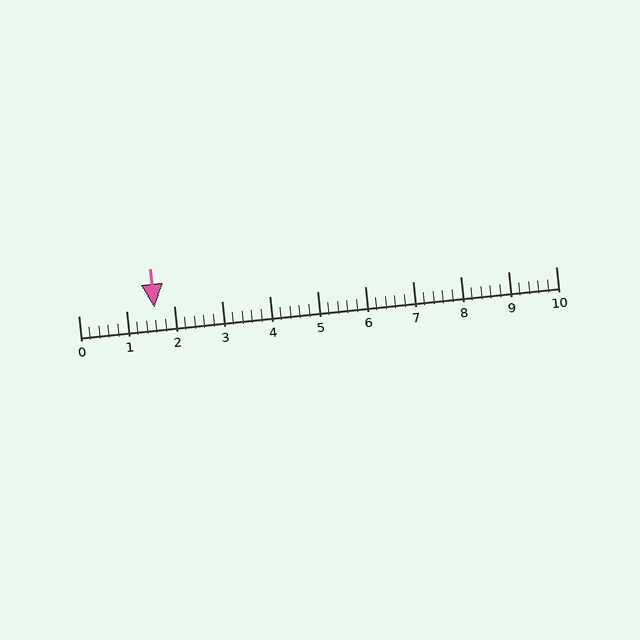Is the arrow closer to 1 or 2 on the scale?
The arrow is closer to 2.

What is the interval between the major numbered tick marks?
The major tick marks are spaced 1 units apart.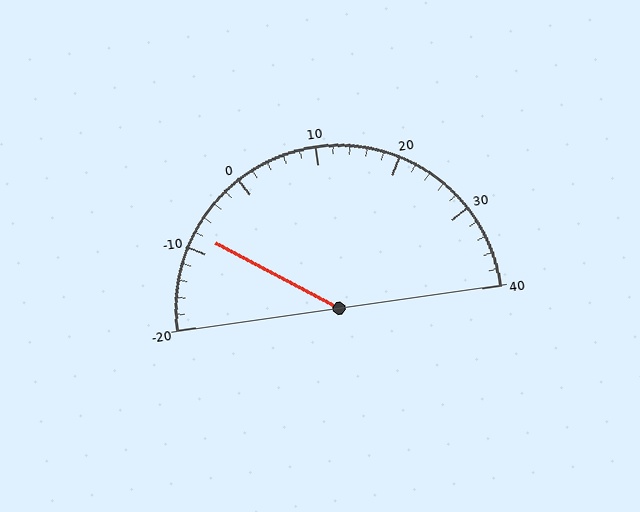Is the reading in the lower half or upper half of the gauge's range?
The reading is in the lower half of the range (-20 to 40).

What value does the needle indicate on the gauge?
The needle indicates approximately -8.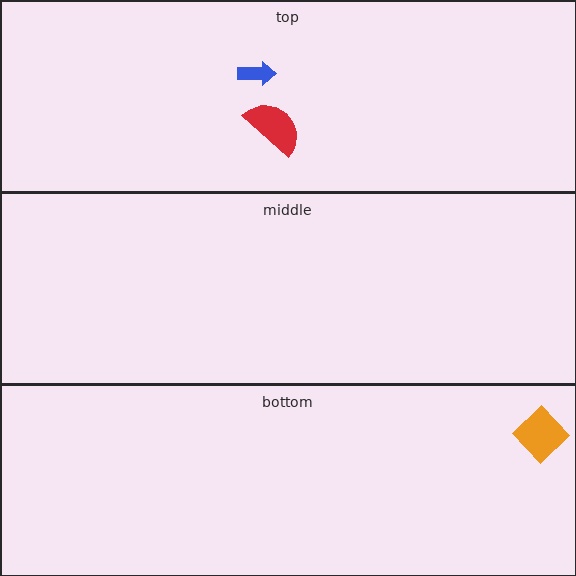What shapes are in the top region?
The red semicircle, the blue arrow.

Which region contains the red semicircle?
The top region.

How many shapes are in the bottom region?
1.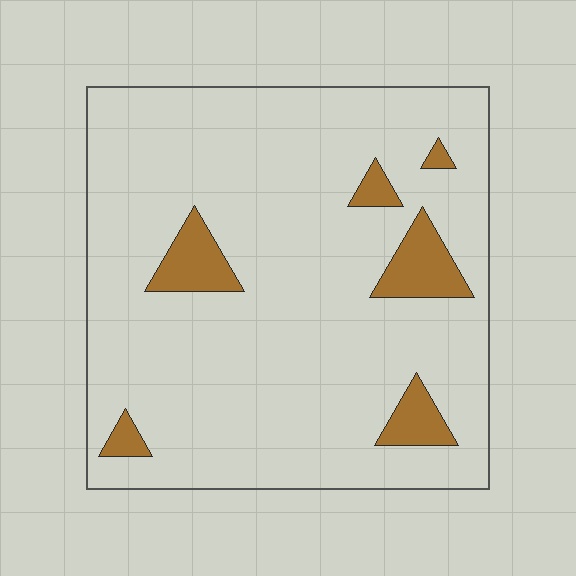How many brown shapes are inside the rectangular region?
6.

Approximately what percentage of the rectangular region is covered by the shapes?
Approximately 10%.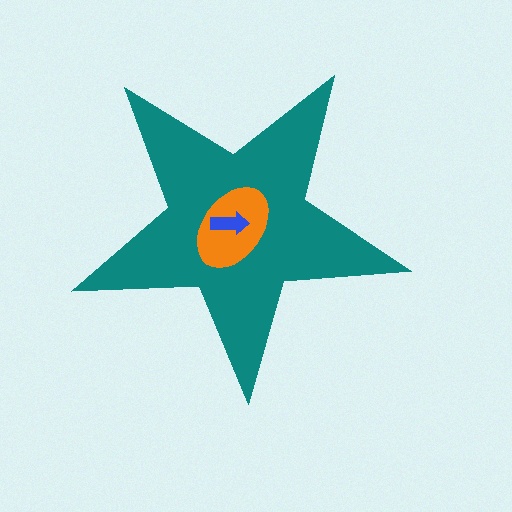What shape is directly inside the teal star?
The orange ellipse.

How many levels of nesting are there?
3.